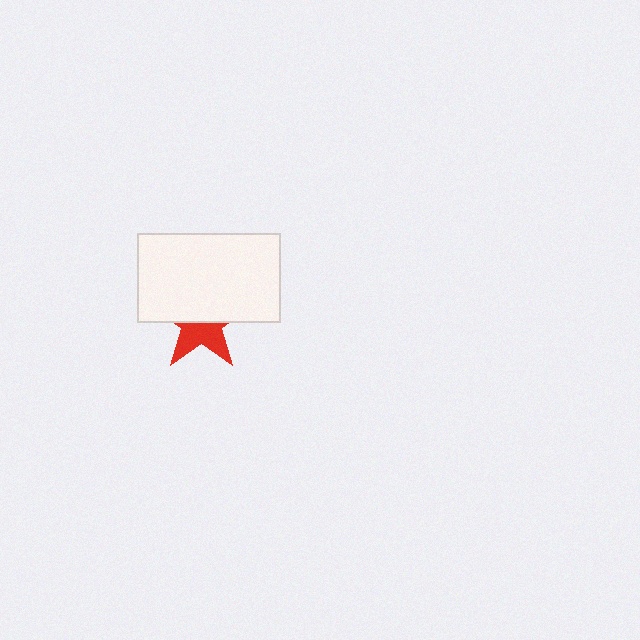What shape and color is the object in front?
The object in front is a white rectangle.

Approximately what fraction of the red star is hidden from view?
Roughly 56% of the red star is hidden behind the white rectangle.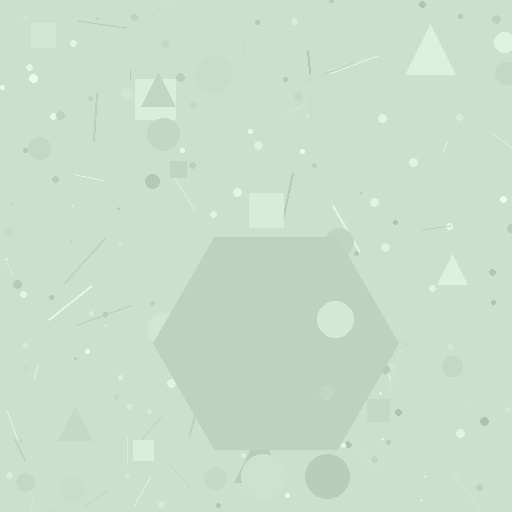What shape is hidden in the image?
A hexagon is hidden in the image.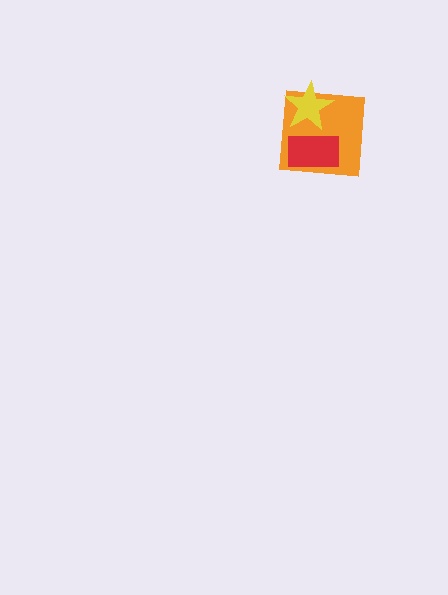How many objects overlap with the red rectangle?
2 objects overlap with the red rectangle.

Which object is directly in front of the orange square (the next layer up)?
The yellow star is directly in front of the orange square.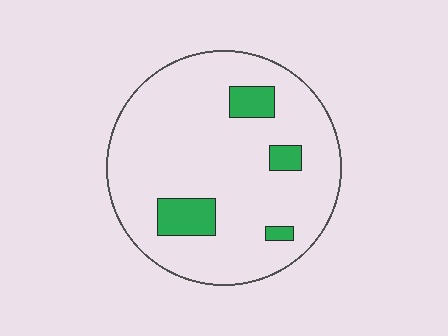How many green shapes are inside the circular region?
4.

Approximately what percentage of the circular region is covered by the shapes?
Approximately 10%.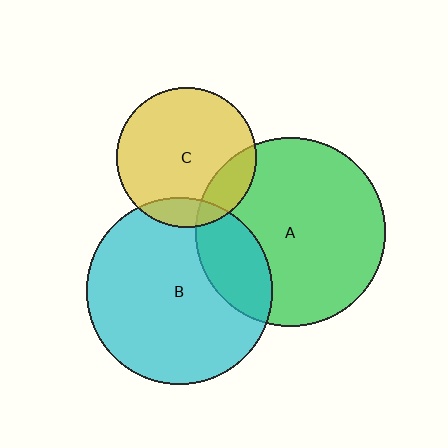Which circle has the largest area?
Circle A (green).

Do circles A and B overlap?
Yes.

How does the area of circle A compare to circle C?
Approximately 1.8 times.